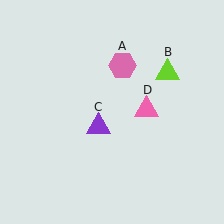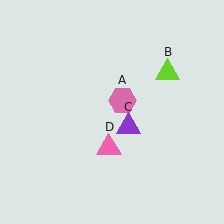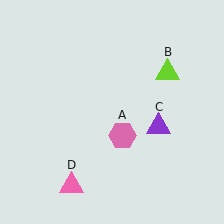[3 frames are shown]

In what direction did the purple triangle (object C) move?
The purple triangle (object C) moved right.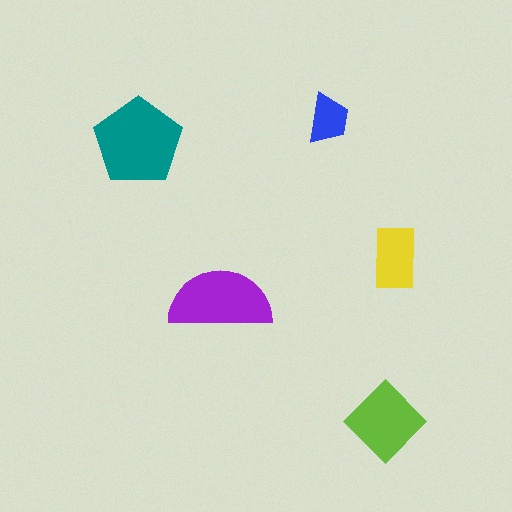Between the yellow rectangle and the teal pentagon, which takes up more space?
The teal pentagon.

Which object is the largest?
The teal pentagon.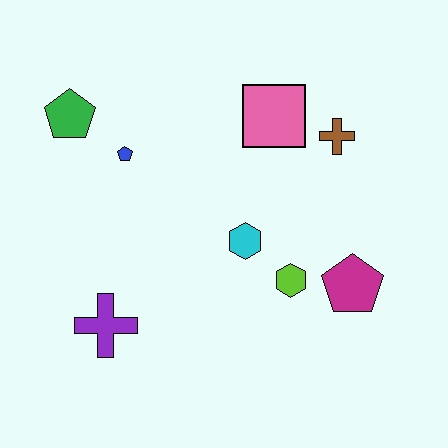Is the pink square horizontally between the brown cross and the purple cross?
Yes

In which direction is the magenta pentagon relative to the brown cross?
The magenta pentagon is below the brown cross.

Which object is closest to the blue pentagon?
The green pentagon is closest to the blue pentagon.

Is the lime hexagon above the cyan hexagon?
No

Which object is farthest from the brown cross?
The purple cross is farthest from the brown cross.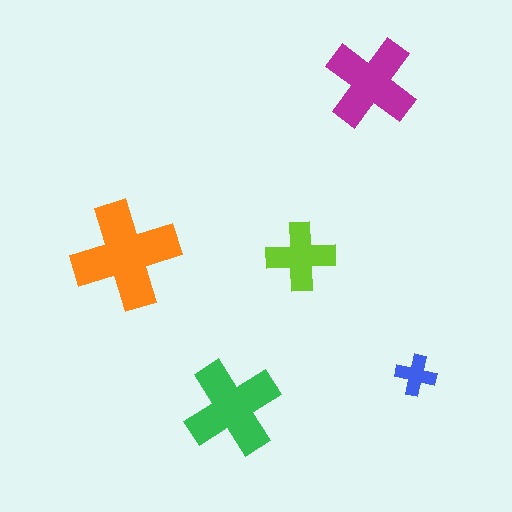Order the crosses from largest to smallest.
the orange one, the green one, the magenta one, the lime one, the blue one.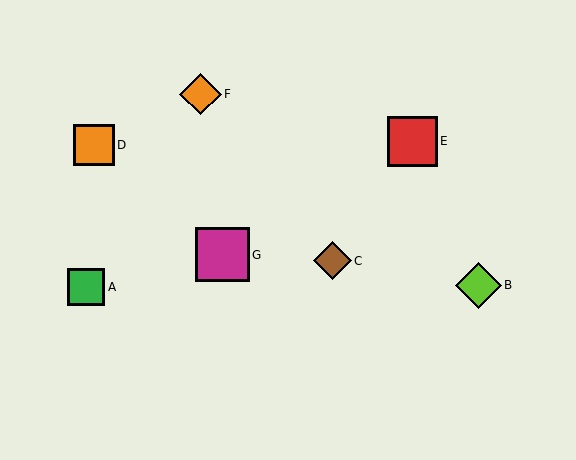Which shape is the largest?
The magenta square (labeled G) is the largest.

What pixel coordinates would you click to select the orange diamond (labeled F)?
Click at (200, 94) to select the orange diamond F.